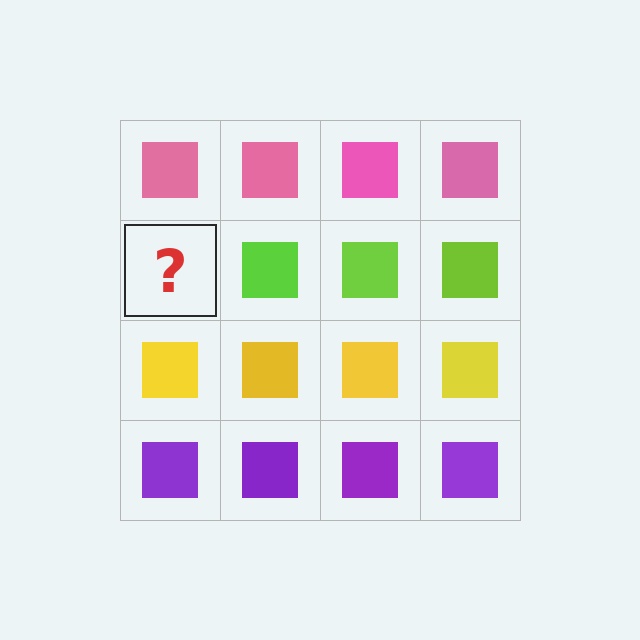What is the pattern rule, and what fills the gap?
The rule is that each row has a consistent color. The gap should be filled with a lime square.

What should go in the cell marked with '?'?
The missing cell should contain a lime square.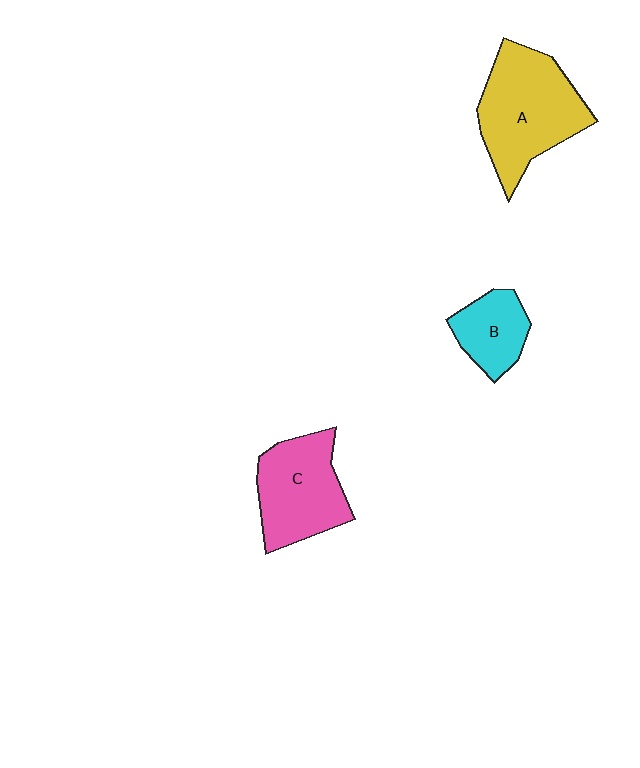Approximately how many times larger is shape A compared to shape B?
Approximately 2.1 times.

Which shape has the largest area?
Shape A (yellow).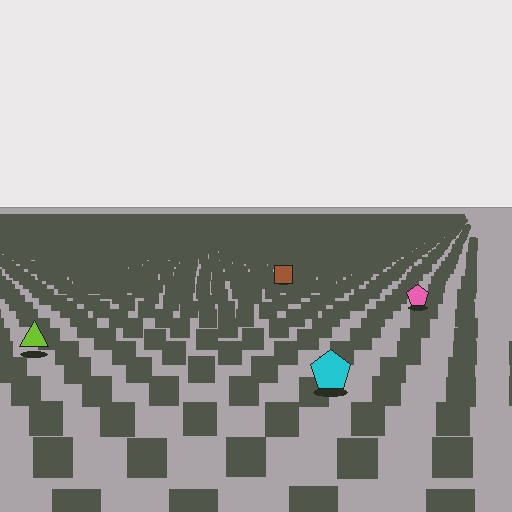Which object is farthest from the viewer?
The brown square is farthest from the viewer. It appears smaller and the ground texture around it is denser.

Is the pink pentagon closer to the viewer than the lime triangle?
No. The lime triangle is closer — you can tell from the texture gradient: the ground texture is coarser near it.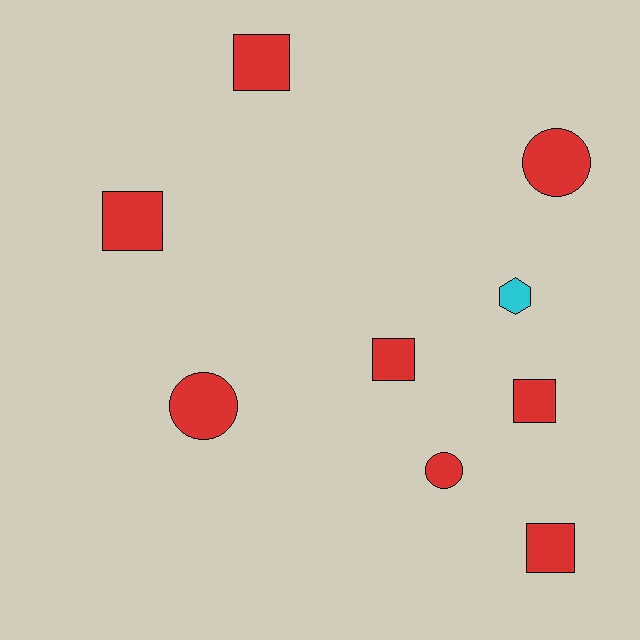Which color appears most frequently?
Red, with 8 objects.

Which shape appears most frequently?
Square, with 5 objects.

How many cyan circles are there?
There are no cyan circles.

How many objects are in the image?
There are 9 objects.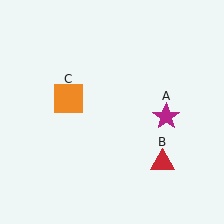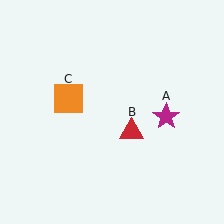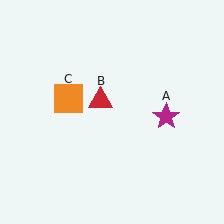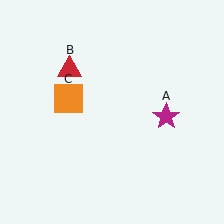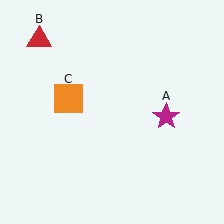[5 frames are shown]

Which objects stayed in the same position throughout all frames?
Magenta star (object A) and orange square (object C) remained stationary.